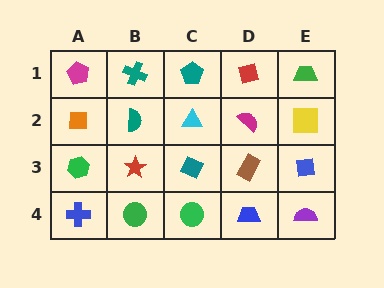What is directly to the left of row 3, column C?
A red star.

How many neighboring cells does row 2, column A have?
3.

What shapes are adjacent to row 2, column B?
A teal cross (row 1, column B), a red star (row 3, column B), an orange square (row 2, column A), a cyan triangle (row 2, column C).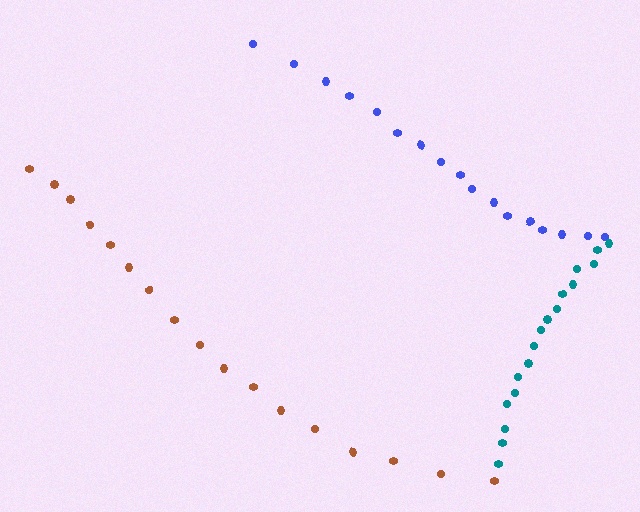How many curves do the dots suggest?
There are 3 distinct paths.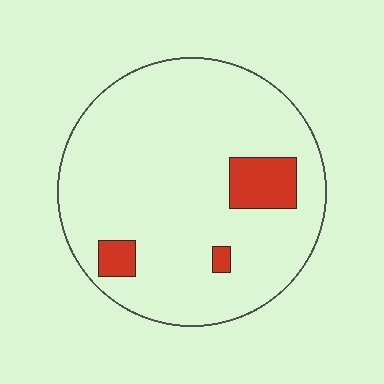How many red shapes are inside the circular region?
3.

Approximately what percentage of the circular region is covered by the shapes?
Approximately 10%.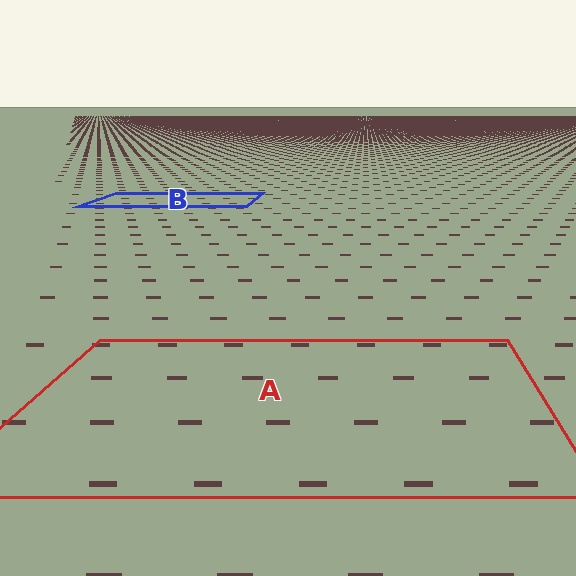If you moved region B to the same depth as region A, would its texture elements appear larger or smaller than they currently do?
They would appear larger. At a closer depth, the same texture elements are projected at a bigger on-screen size.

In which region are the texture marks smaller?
The texture marks are smaller in region B, because it is farther away.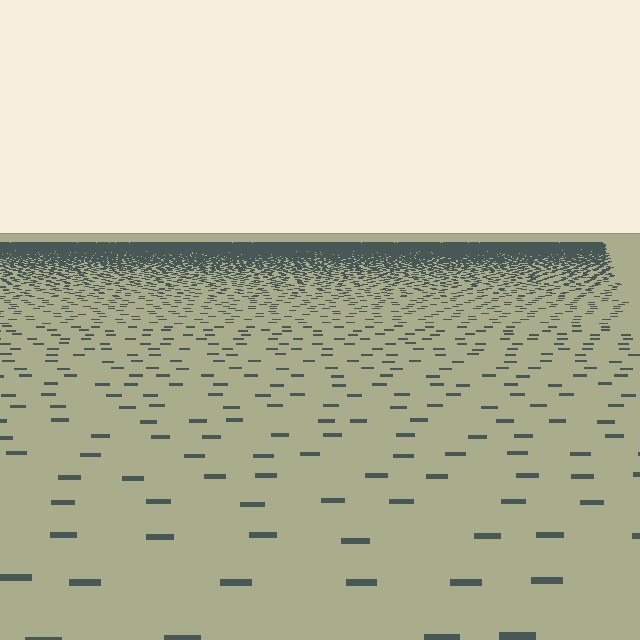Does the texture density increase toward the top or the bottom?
Density increases toward the top.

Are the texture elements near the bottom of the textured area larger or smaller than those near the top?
Larger. Near the bottom, elements are closer to the viewer and appear at a bigger on-screen size.